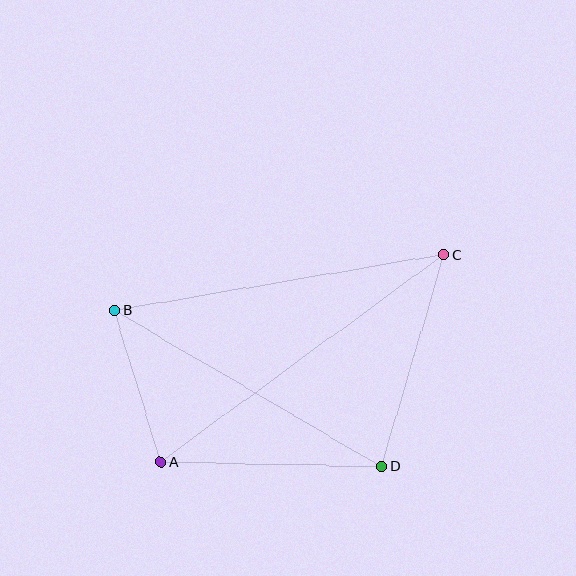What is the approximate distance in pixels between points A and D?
The distance between A and D is approximately 221 pixels.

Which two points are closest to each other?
Points A and B are closest to each other.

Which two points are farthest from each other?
Points A and C are farthest from each other.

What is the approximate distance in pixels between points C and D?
The distance between C and D is approximately 221 pixels.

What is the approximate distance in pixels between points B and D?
The distance between B and D is approximately 309 pixels.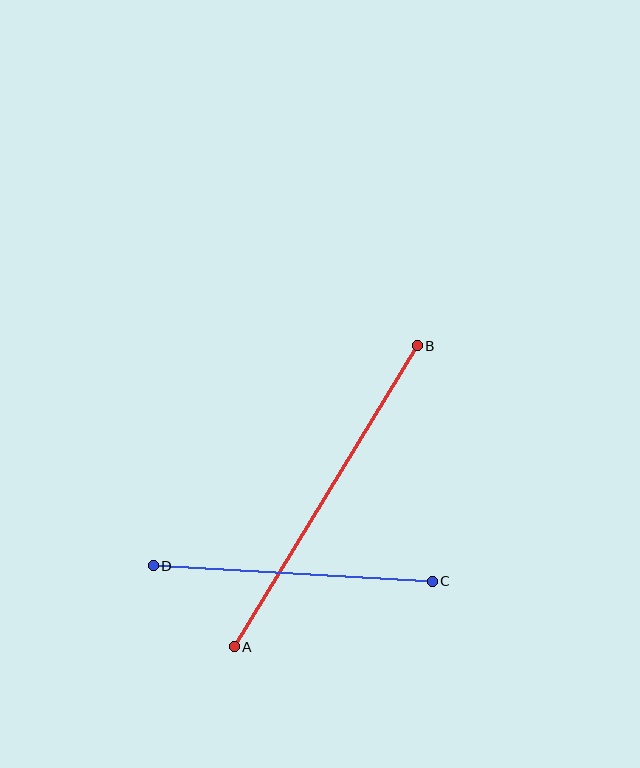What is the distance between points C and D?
The distance is approximately 279 pixels.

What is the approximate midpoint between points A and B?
The midpoint is at approximately (326, 496) pixels.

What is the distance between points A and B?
The distance is approximately 352 pixels.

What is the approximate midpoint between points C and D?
The midpoint is at approximately (293, 573) pixels.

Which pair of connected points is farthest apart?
Points A and B are farthest apart.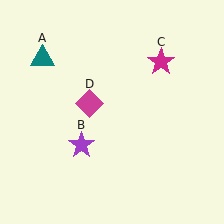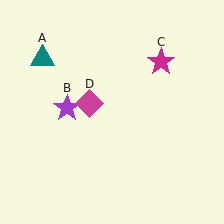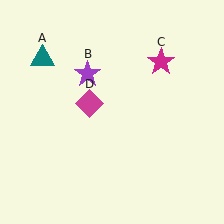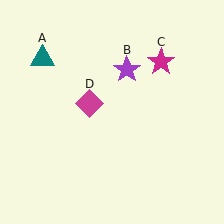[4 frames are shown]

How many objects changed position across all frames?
1 object changed position: purple star (object B).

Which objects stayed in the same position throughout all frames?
Teal triangle (object A) and magenta star (object C) and magenta diamond (object D) remained stationary.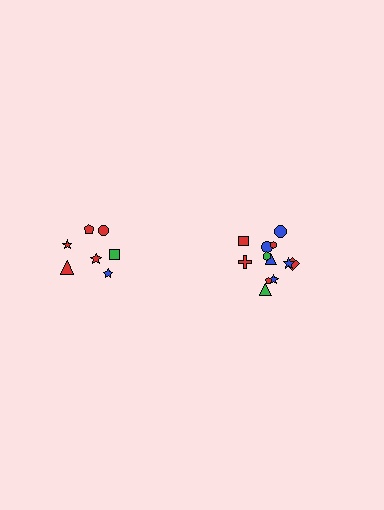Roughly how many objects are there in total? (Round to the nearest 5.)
Roughly 20 objects in total.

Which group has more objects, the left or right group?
The right group.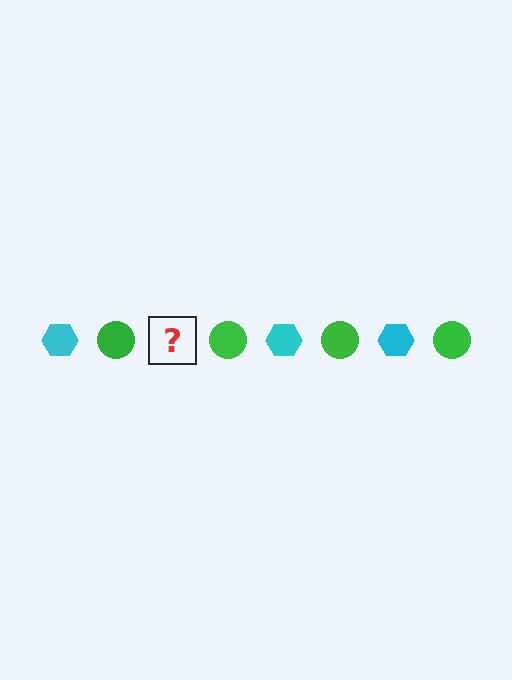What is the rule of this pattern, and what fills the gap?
The rule is that the pattern alternates between cyan hexagon and green circle. The gap should be filled with a cyan hexagon.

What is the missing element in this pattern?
The missing element is a cyan hexagon.